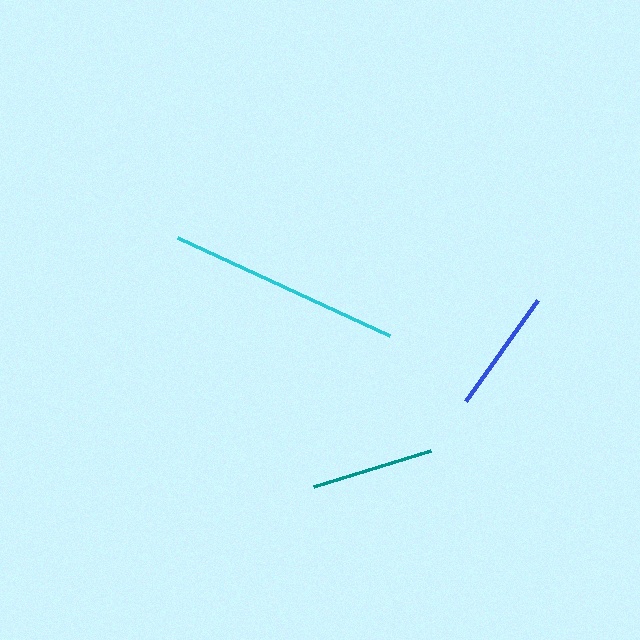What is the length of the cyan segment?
The cyan segment is approximately 234 pixels long.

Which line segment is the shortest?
The teal line is the shortest at approximately 122 pixels.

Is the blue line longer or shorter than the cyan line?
The cyan line is longer than the blue line.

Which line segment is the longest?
The cyan line is the longest at approximately 234 pixels.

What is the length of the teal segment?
The teal segment is approximately 122 pixels long.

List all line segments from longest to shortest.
From longest to shortest: cyan, blue, teal.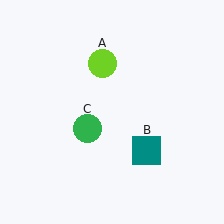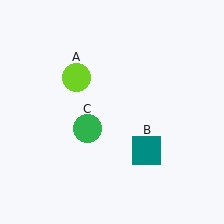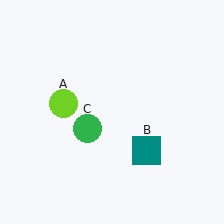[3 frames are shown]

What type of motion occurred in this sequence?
The lime circle (object A) rotated counterclockwise around the center of the scene.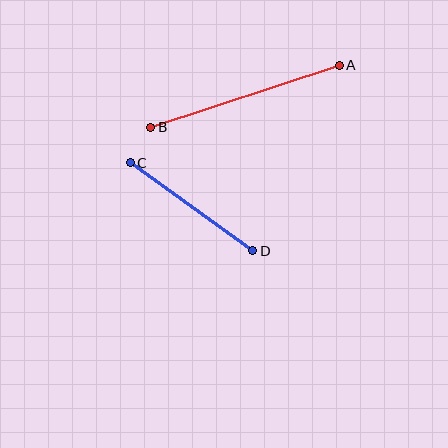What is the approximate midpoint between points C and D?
The midpoint is at approximately (192, 207) pixels.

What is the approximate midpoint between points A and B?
The midpoint is at approximately (245, 96) pixels.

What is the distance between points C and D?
The distance is approximately 151 pixels.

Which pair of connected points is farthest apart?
Points A and B are farthest apart.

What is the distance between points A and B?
The distance is approximately 199 pixels.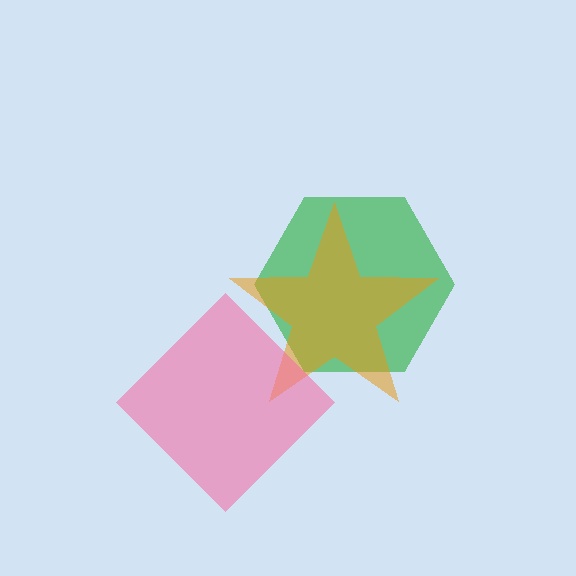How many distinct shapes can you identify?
There are 3 distinct shapes: a green hexagon, an orange star, a pink diamond.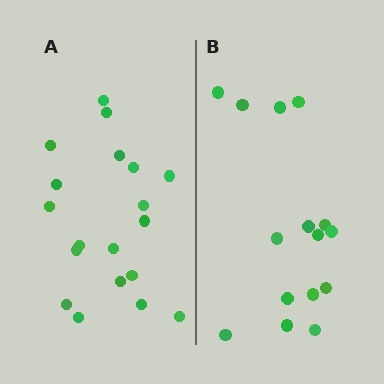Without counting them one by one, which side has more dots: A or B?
Region A (the left region) has more dots.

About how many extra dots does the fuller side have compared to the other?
Region A has about 4 more dots than region B.